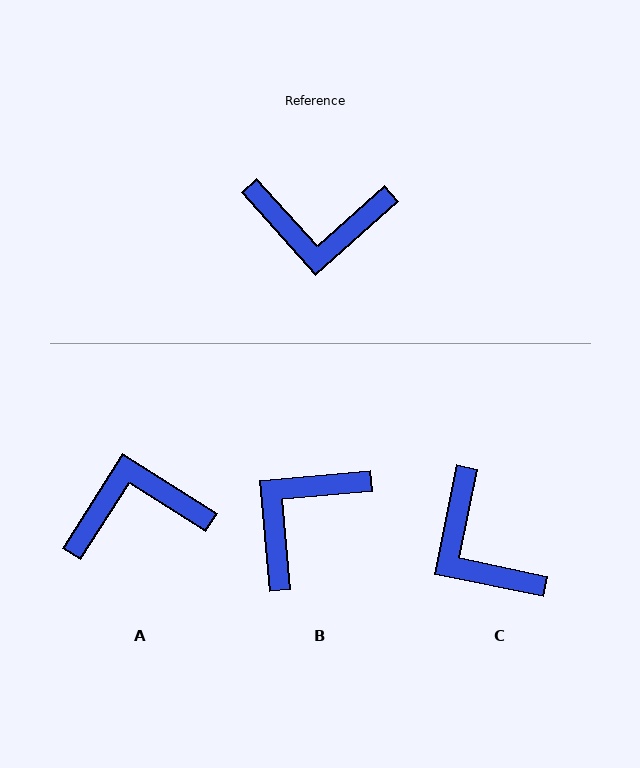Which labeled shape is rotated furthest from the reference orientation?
A, about 164 degrees away.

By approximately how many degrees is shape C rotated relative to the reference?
Approximately 53 degrees clockwise.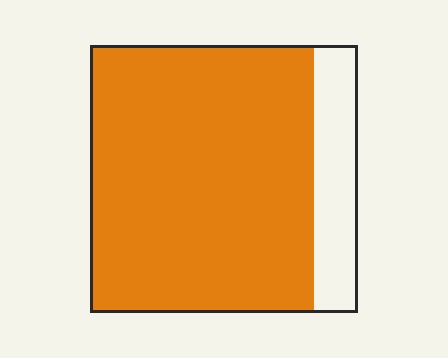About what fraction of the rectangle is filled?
About five sixths (5/6).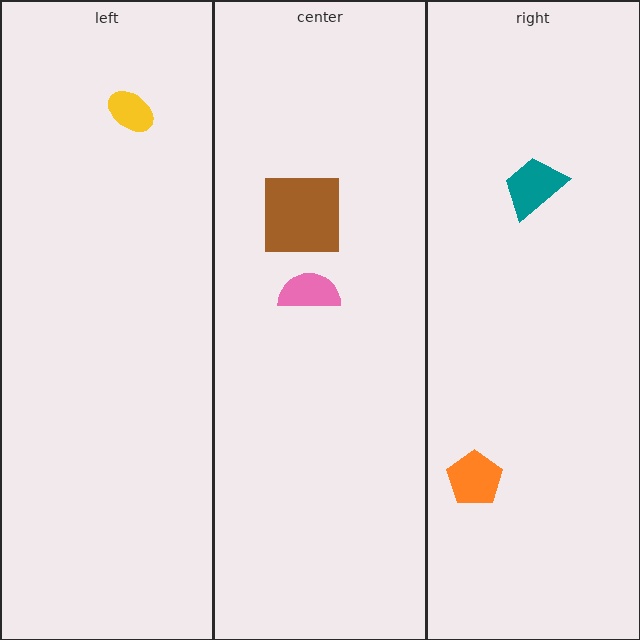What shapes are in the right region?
The teal trapezoid, the orange pentagon.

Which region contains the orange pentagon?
The right region.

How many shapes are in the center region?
2.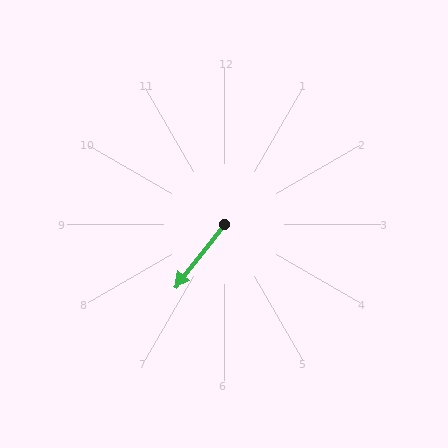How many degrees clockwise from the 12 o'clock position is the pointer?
Approximately 218 degrees.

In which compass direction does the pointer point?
Southwest.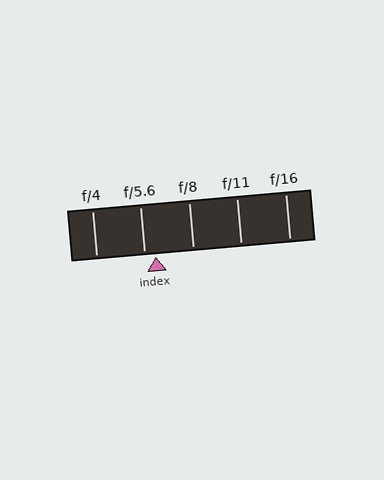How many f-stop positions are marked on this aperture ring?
There are 5 f-stop positions marked.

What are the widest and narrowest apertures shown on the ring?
The widest aperture shown is f/4 and the narrowest is f/16.